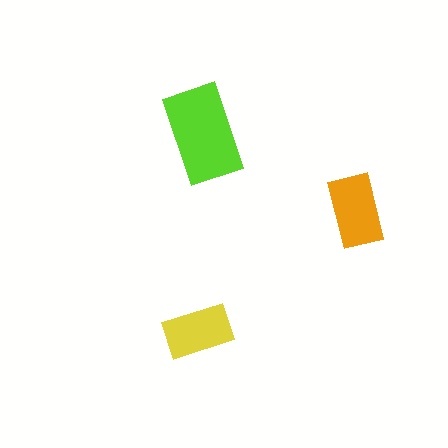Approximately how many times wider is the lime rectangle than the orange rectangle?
About 1.5 times wider.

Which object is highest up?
The lime rectangle is topmost.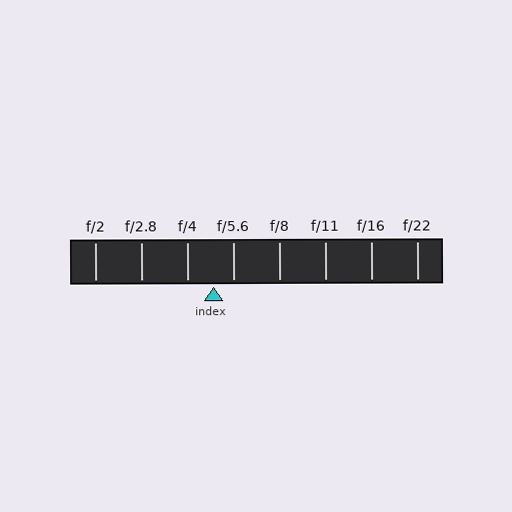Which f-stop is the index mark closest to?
The index mark is closest to f/5.6.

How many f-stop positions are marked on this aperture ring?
There are 8 f-stop positions marked.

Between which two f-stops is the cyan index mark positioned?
The index mark is between f/4 and f/5.6.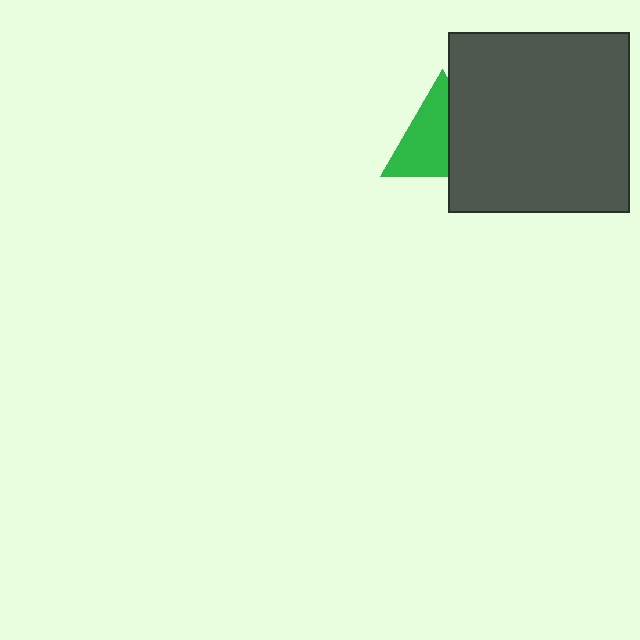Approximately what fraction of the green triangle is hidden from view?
Roughly 42% of the green triangle is hidden behind the dark gray square.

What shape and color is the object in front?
The object in front is a dark gray square.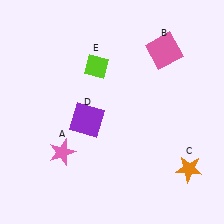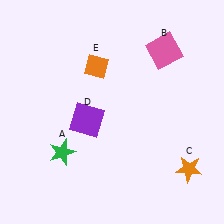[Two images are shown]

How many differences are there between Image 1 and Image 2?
There are 2 differences between the two images.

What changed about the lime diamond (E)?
In Image 1, E is lime. In Image 2, it changed to orange.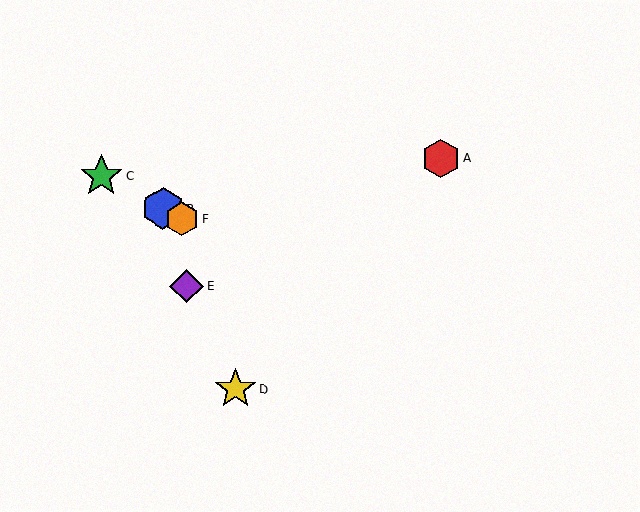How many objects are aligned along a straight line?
3 objects (B, C, F) are aligned along a straight line.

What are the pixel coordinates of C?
Object C is at (101, 176).